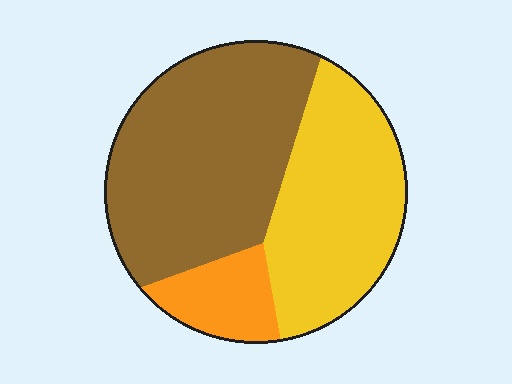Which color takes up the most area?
Brown, at roughly 50%.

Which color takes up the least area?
Orange, at roughly 10%.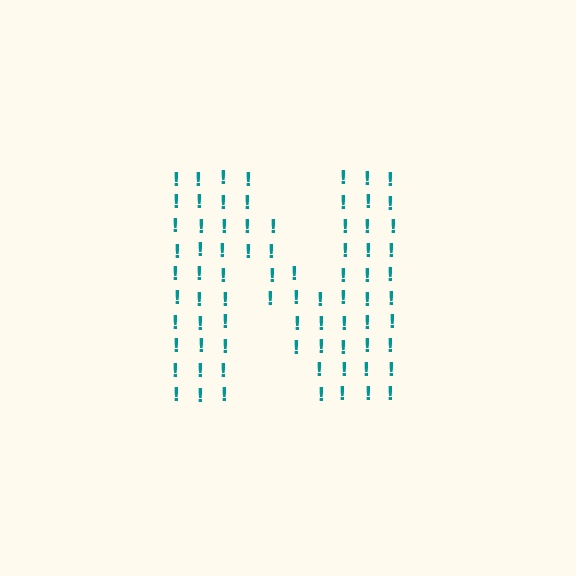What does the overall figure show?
The overall figure shows the letter N.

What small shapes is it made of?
It is made of small exclamation marks.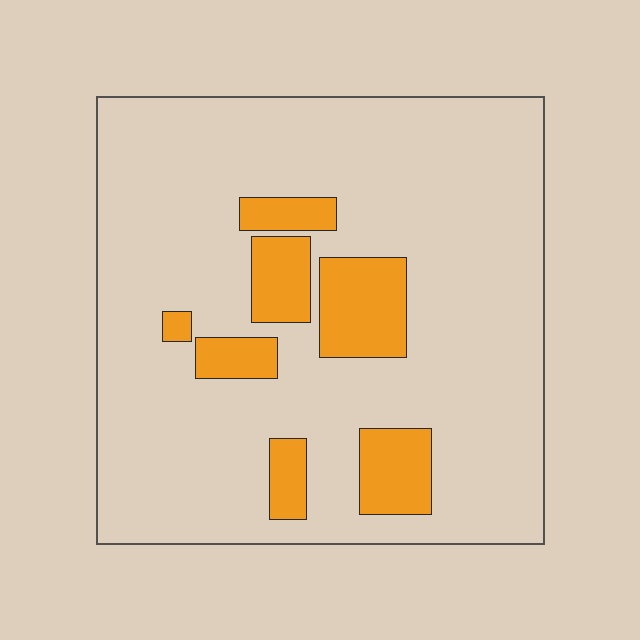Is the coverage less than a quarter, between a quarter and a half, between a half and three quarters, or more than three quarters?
Less than a quarter.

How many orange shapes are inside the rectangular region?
7.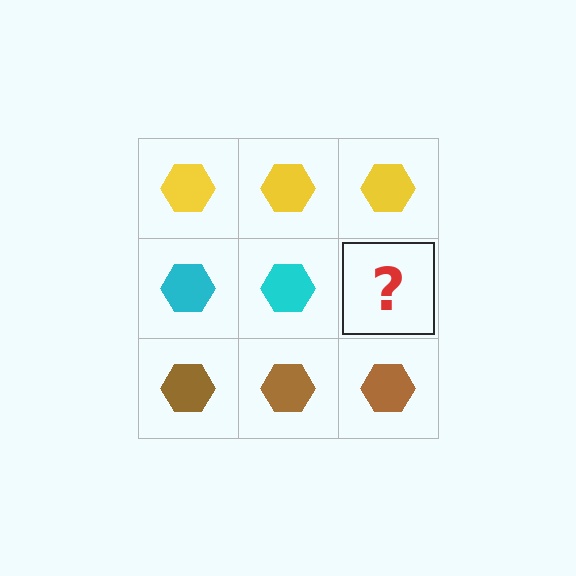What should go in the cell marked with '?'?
The missing cell should contain a cyan hexagon.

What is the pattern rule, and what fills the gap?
The rule is that each row has a consistent color. The gap should be filled with a cyan hexagon.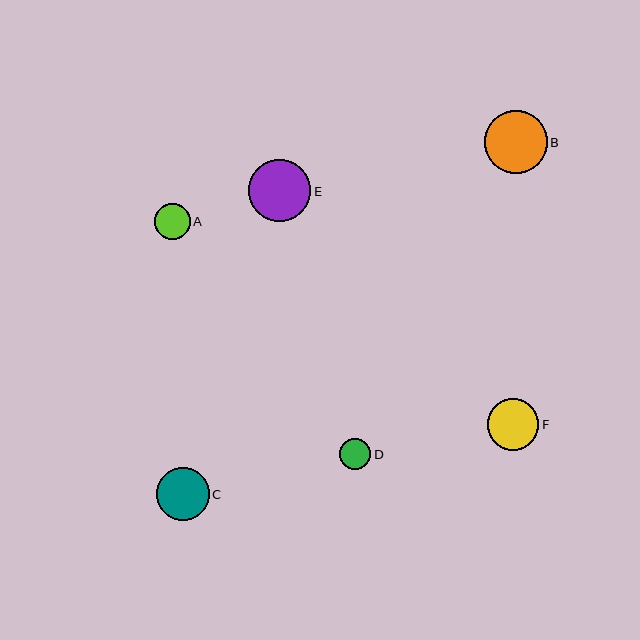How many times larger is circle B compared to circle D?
Circle B is approximately 2.0 times the size of circle D.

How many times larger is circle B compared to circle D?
Circle B is approximately 2.0 times the size of circle D.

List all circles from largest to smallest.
From largest to smallest: B, E, C, F, A, D.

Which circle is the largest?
Circle B is the largest with a size of approximately 63 pixels.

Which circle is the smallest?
Circle D is the smallest with a size of approximately 31 pixels.